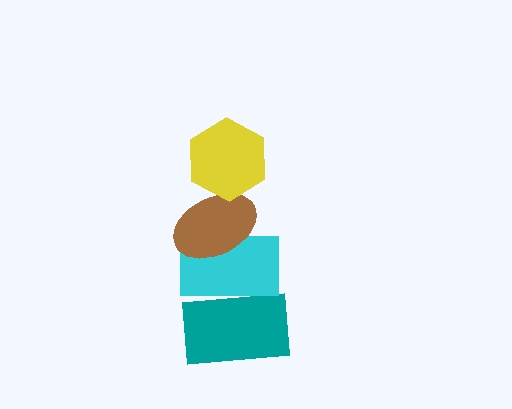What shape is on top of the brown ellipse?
The yellow hexagon is on top of the brown ellipse.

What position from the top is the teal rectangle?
The teal rectangle is 4th from the top.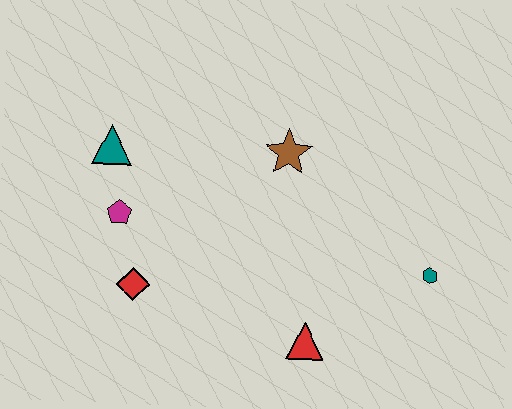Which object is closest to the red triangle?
The teal hexagon is closest to the red triangle.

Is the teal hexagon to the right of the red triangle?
Yes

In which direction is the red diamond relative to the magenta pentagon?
The red diamond is below the magenta pentagon.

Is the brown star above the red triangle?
Yes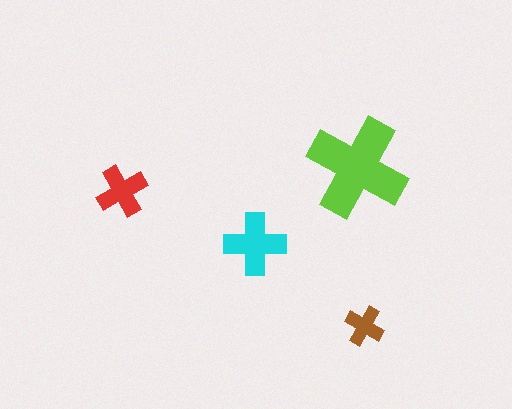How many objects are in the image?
There are 4 objects in the image.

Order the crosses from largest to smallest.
the lime one, the cyan one, the red one, the brown one.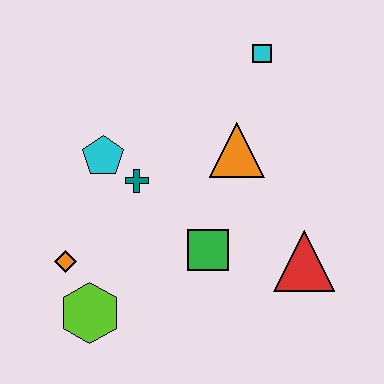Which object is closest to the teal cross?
The cyan pentagon is closest to the teal cross.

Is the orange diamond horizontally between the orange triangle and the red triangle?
No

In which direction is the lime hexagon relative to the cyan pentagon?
The lime hexagon is below the cyan pentagon.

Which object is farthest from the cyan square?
The lime hexagon is farthest from the cyan square.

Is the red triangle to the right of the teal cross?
Yes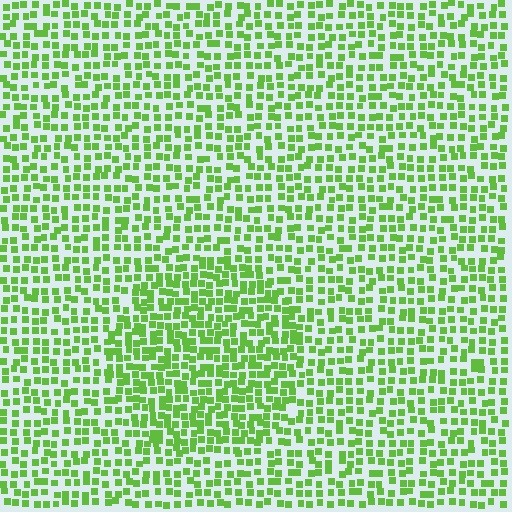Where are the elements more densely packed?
The elements are more densely packed inside the circle boundary.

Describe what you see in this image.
The image contains small lime elements arranged at two different densities. A circle-shaped region is visible where the elements are more densely packed than the surrounding area.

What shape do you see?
I see a circle.